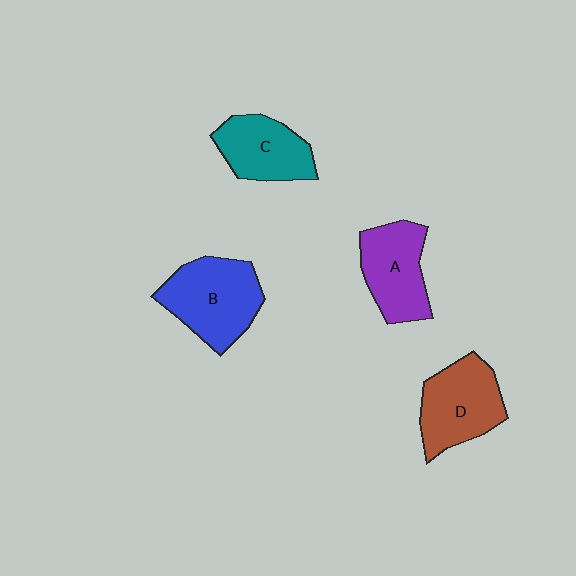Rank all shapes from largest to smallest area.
From largest to smallest: B (blue), D (brown), A (purple), C (teal).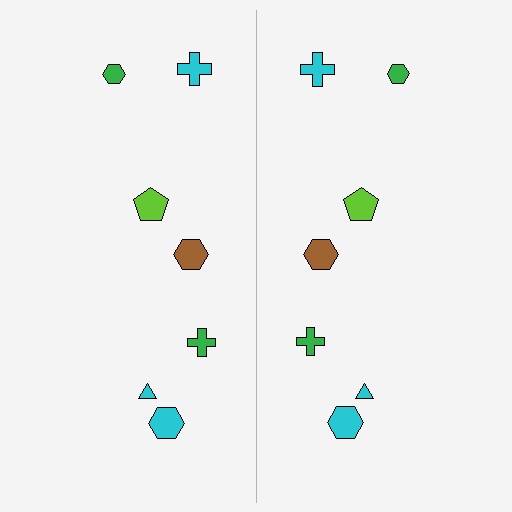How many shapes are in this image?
There are 14 shapes in this image.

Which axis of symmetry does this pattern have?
The pattern has a vertical axis of symmetry running through the center of the image.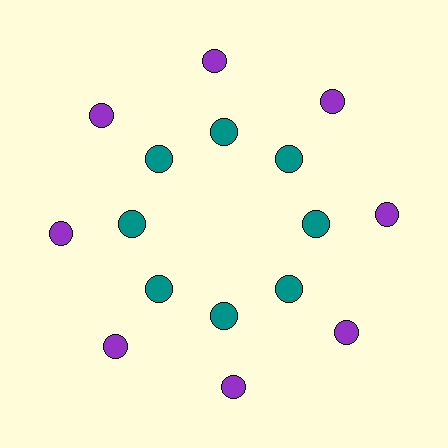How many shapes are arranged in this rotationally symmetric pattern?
There are 16 shapes, arranged in 8 groups of 2.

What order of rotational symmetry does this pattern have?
This pattern has 8-fold rotational symmetry.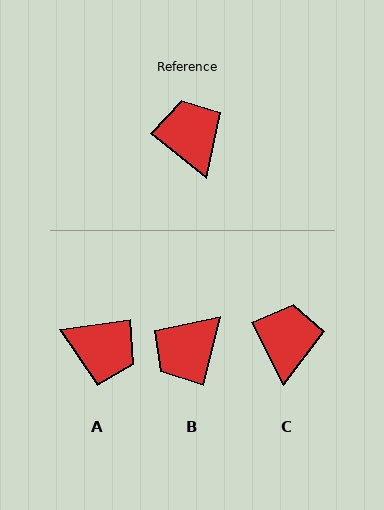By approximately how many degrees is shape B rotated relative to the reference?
Approximately 115 degrees counter-clockwise.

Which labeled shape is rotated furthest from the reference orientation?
A, about 133 degrees away.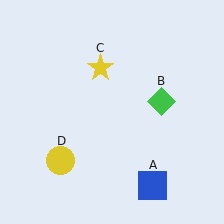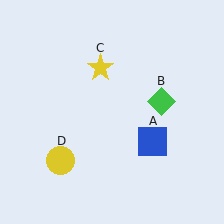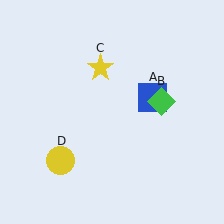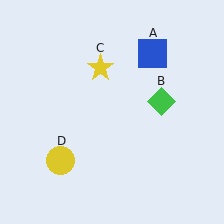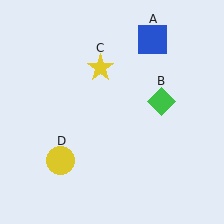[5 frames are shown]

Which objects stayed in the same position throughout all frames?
Green diamond (object B) and yellow star (object C) and yellow circle (object D) remained stationary.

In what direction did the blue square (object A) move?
The blue square (object A) moved up.